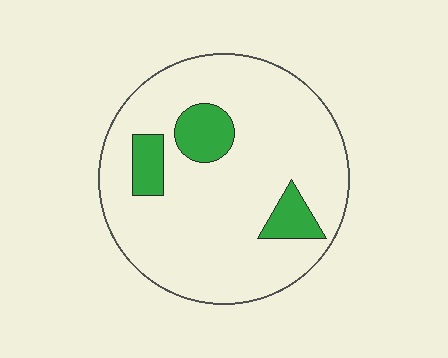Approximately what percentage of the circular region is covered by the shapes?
Approximately 15%.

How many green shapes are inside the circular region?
3.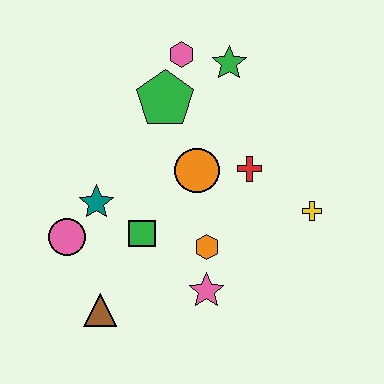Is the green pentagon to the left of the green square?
No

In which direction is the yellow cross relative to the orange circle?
The yellow cross is to the right of the orange circle.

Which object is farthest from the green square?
The green star is farthest from the green square.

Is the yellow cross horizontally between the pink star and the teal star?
No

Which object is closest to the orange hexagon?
The pink star is closest to the orange hexagon.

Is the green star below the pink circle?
No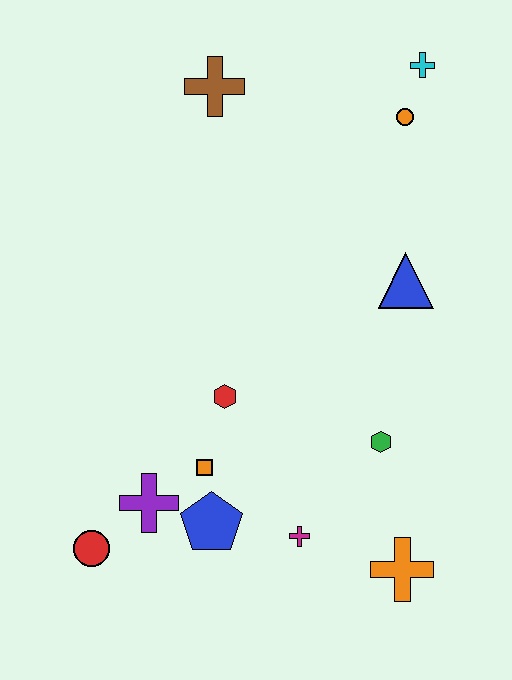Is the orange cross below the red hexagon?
Yes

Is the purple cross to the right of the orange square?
No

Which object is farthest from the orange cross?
The brown cross is farthest from the orange cross.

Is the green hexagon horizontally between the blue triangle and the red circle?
Yes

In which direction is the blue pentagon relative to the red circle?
The blue pentagon is to the right of the red circle.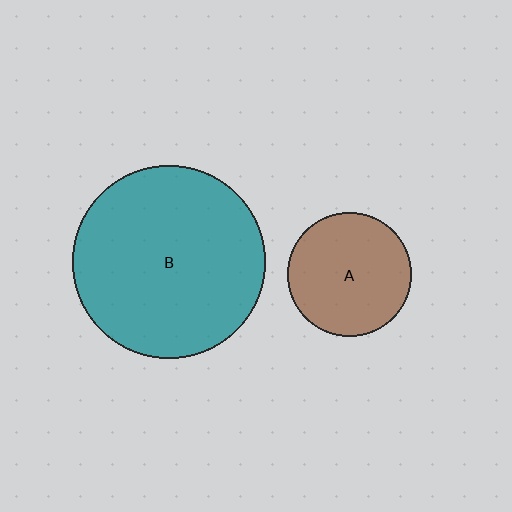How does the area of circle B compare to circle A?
Approximately 2.4 times.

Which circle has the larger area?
Circle B (teal).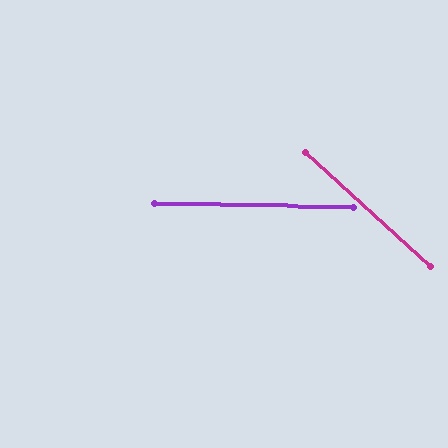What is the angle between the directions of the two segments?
Approximately 42 degrees.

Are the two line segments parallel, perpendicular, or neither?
Neither parallel nor perpendicular — they differ by about 42°.